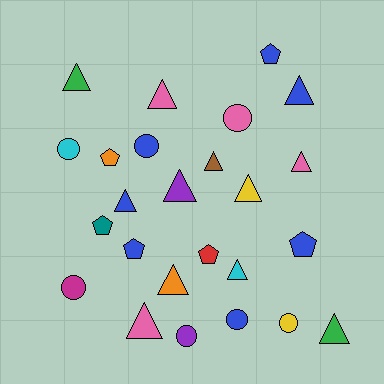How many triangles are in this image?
There are 12 triangles.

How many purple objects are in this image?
There are 2 purple objects.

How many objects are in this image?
There are 25 objects.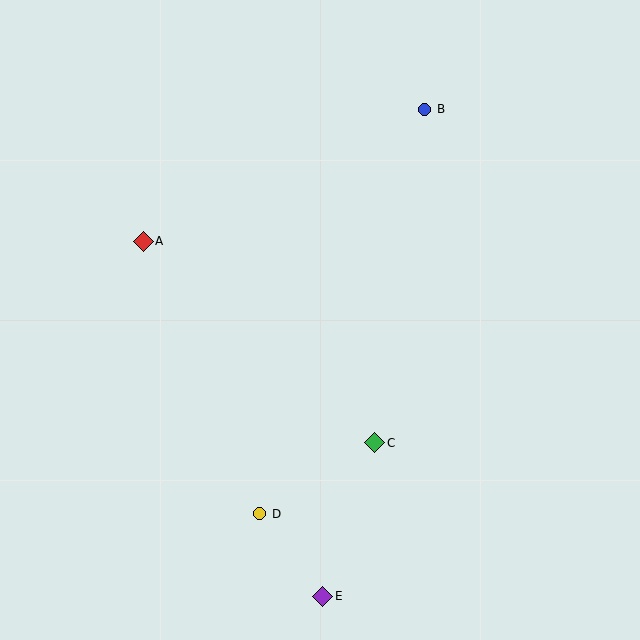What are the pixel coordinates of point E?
Point E is at (323, 596).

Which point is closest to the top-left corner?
Point A is closest to the top-left corner.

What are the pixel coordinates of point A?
Point A is at (143, 241).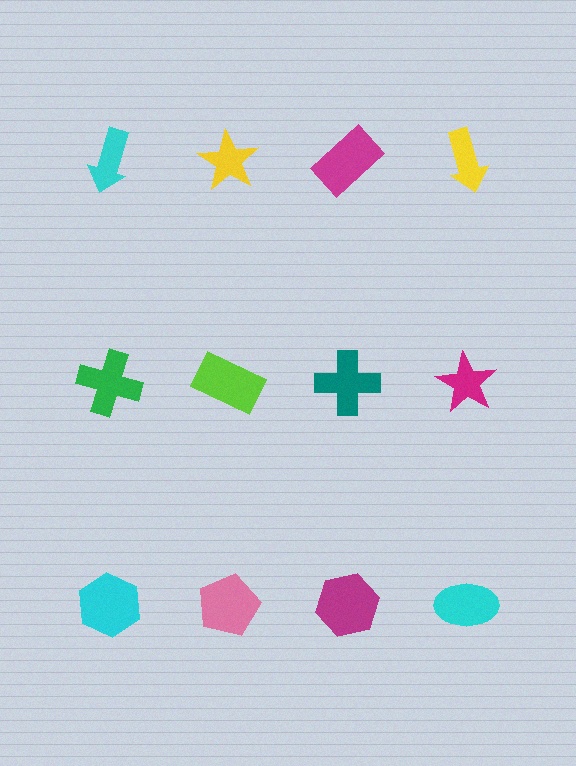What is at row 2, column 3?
A teal cross.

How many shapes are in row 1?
4 shapes.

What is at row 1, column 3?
A magenta rectangle.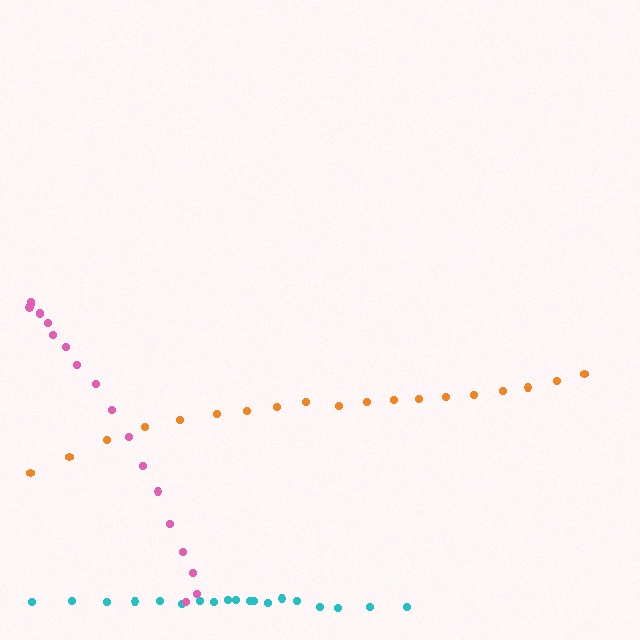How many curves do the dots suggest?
There are 3 distinct paths.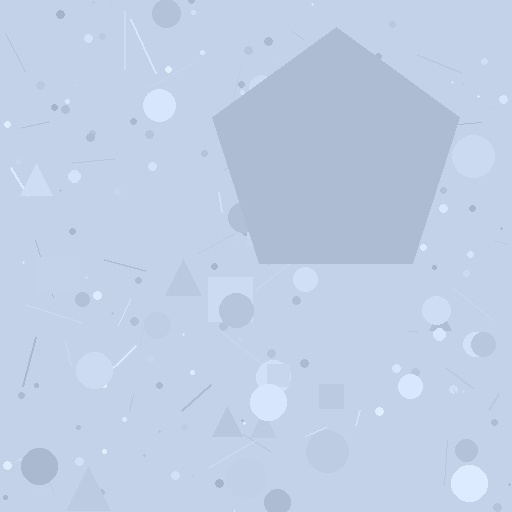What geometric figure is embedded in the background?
A pentagon is embedded in the background.